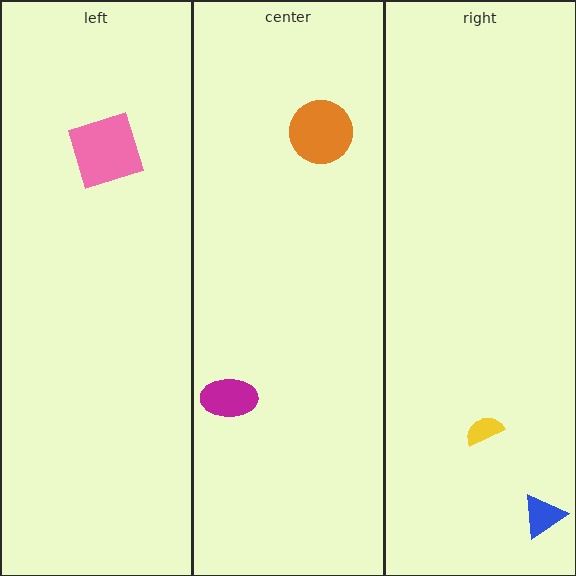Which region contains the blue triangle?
The right region.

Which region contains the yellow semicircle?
The right region.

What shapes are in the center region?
The magenta ellipse, the orange circle.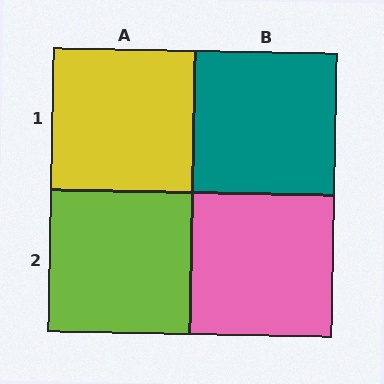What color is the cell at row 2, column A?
Lime.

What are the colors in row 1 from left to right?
Yellow, teal.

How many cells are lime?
1 cell is lime.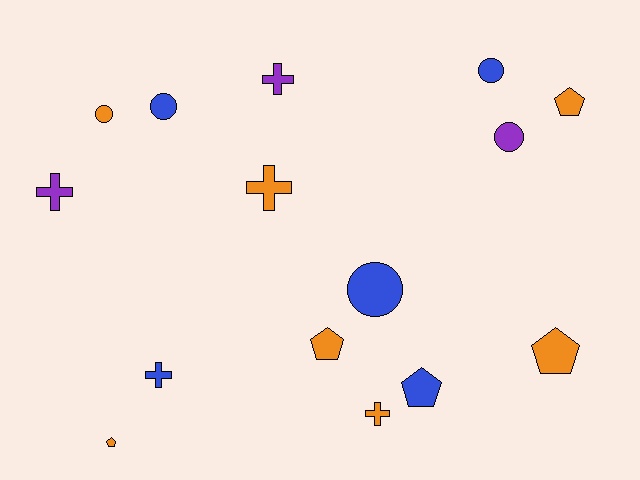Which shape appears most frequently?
Circle, with 5 objects.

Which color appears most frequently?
Orange, with 7 objects.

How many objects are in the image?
There are 15 objects.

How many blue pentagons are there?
There is 1 blue pentagon.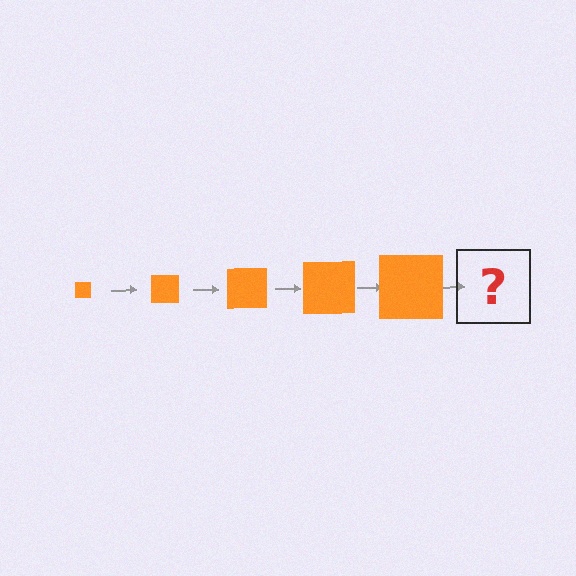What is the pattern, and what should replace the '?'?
The pattern is that the square gets progressively larger each step. The '?' should be an orange square, larger than the previous one.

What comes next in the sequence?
The next element should be an orange square, larger than the previous one.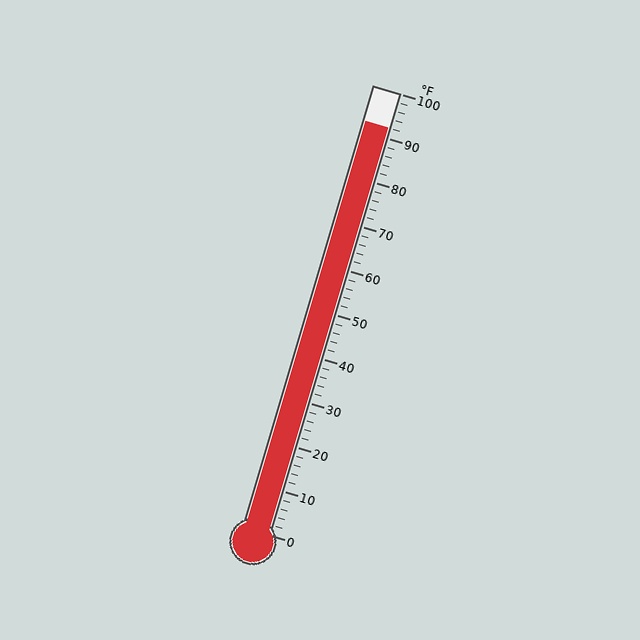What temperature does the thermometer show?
The thermometer shows approximately 92°F.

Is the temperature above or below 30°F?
The temperature is above 30°F.